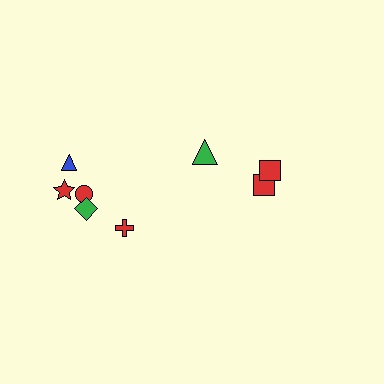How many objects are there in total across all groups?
There are 8 objects.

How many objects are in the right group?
There are 3 objects.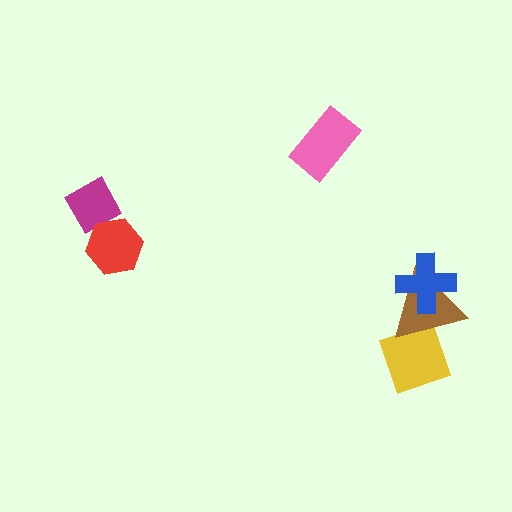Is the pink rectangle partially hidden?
No, no other shape covers it.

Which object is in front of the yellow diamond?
The brown triangle is in front of the yellow diamond.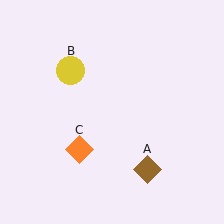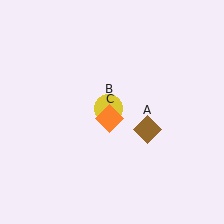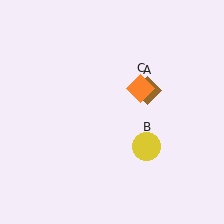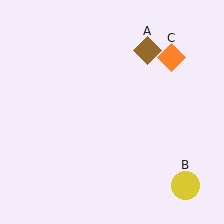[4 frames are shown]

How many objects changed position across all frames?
3 objects changed position: brown diamond (object A), yellow circle (object B), orange diamond (object C).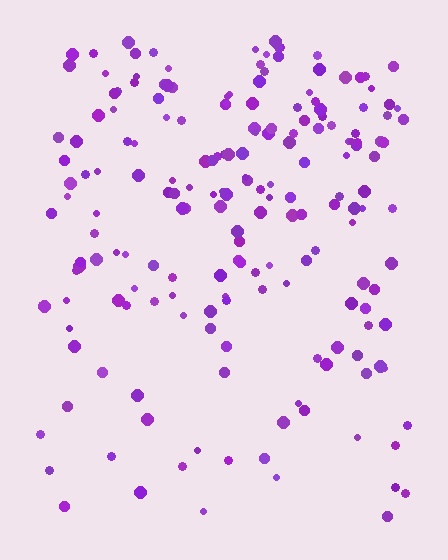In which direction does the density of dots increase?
From bottom to top, with the top side densest.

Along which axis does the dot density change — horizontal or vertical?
Vertical.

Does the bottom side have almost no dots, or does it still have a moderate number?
Still a moderate number, just noticeably fewer than the top.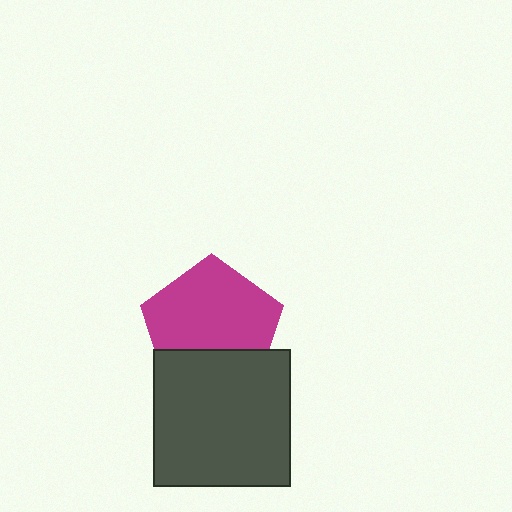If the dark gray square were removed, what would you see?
You would see the complete magenta pentagon.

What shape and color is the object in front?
The object in front is a dark gray square.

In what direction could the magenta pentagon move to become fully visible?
The magenta pentagon could move up. That would shift it out from behind the dark gray square entirely.